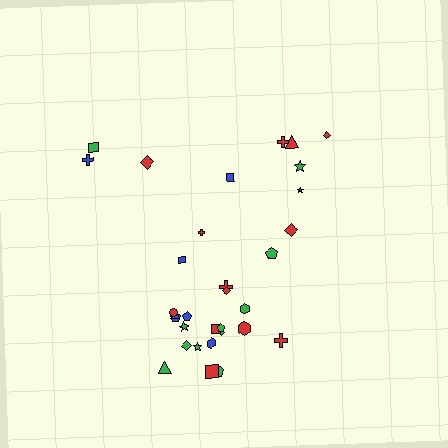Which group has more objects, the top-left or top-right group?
The top-right group.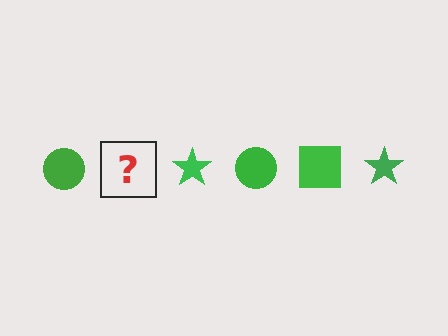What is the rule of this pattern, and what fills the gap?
The rule is that the pattern cycles through circle, square, star shapes in green. The gap should be filled with a green square.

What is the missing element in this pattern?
The missing element is a green square.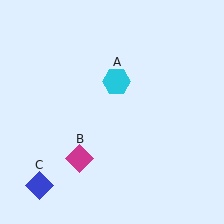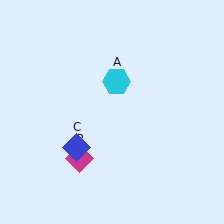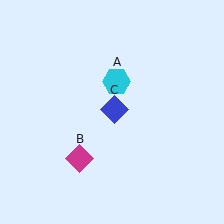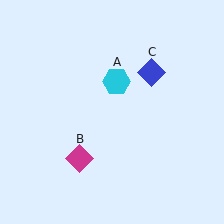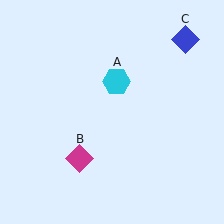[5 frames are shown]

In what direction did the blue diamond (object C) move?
The blue diamond (object C) moved up and to the right.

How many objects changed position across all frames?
1 object changed position: blue diamond (object C).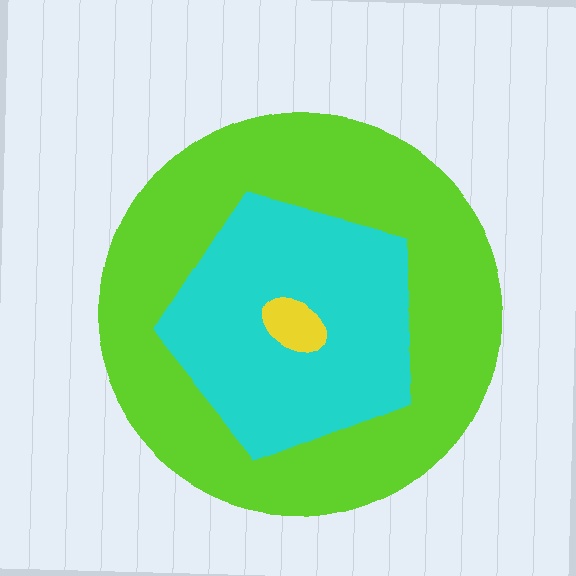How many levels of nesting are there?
3.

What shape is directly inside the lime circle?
The cyan pentagon.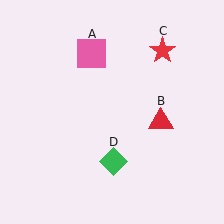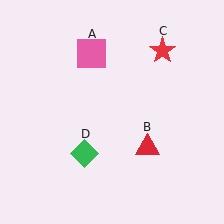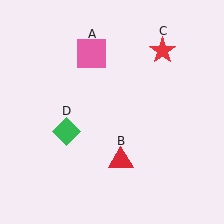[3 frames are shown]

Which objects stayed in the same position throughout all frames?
Pink square (object A) and red star (object C) remained stationary.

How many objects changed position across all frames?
2 objects changed position: red triangle (object B), green diamond (object D).